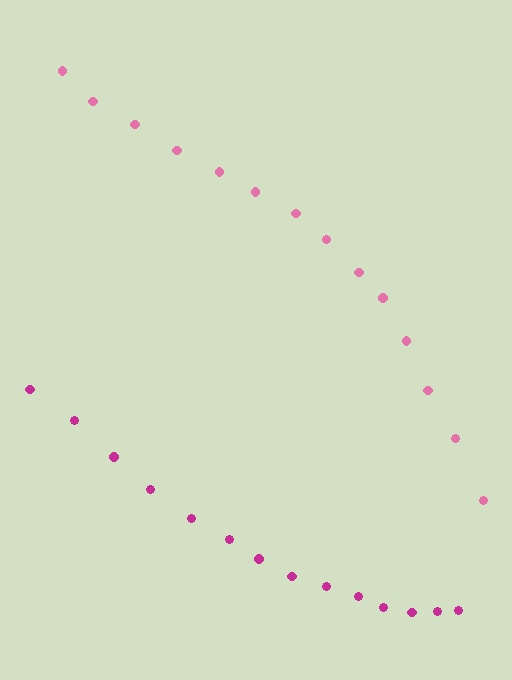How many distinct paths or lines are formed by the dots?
There are 2 distinct paths.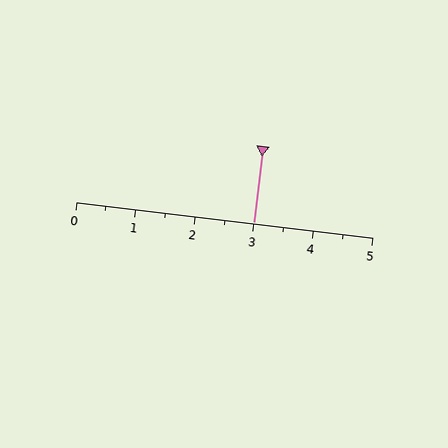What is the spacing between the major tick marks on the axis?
The major ticks are spaced 1 apart.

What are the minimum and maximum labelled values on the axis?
The axis runs from 0 to 5.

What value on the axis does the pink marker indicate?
The marker indicates approximately 3.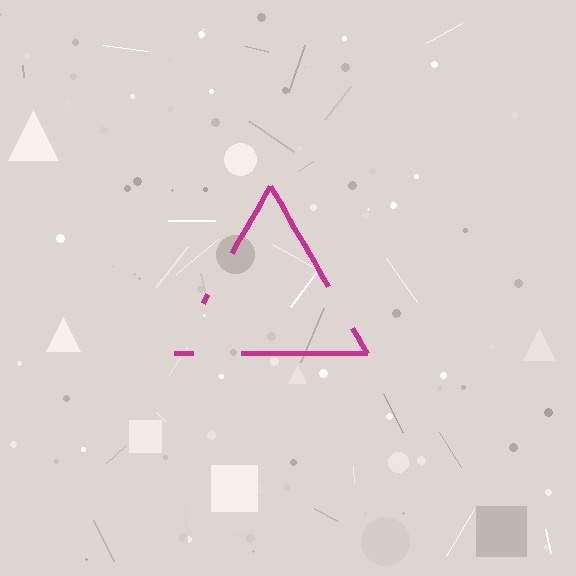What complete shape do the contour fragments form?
The contour fragments form a triangle.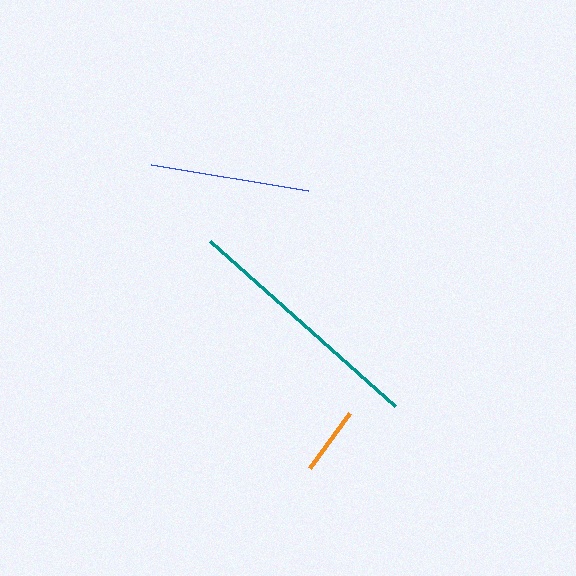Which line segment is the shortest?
The orange line is the shortest at approximately 68 pixels.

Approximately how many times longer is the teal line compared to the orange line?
The teal line is approximately 3.6 times the length of the orange line.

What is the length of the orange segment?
The orange segment is approximately 68 pixels long.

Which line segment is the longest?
The teal line is the longest at approximately 247 pixels.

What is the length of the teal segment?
The teal segment is approximately 247 pixels long.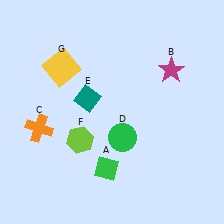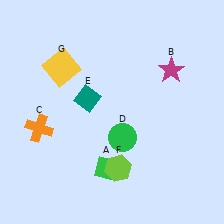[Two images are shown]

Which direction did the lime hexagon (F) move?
The lime hexagon (F) moved right.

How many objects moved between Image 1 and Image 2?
1 object moved between the two images.